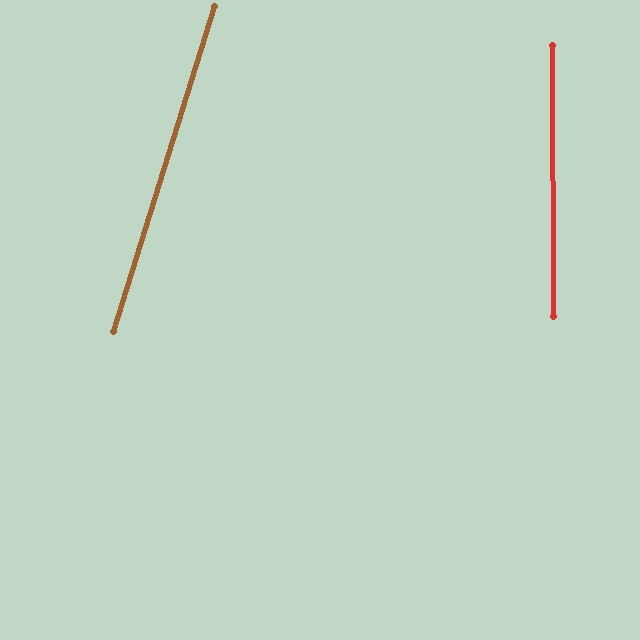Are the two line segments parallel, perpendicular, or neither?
Neither parallel nor perpendicular — they differ by about 18°.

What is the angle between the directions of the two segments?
Approximately 18 degrees.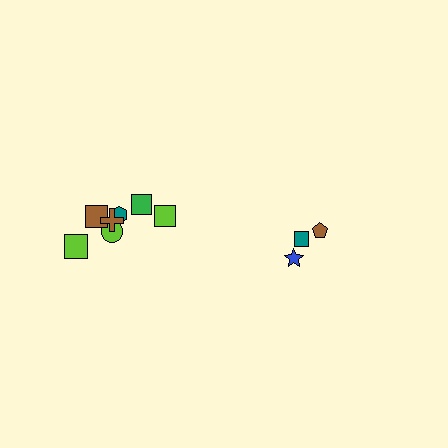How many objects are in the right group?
There are 3 objects.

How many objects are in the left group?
There are 7 objects.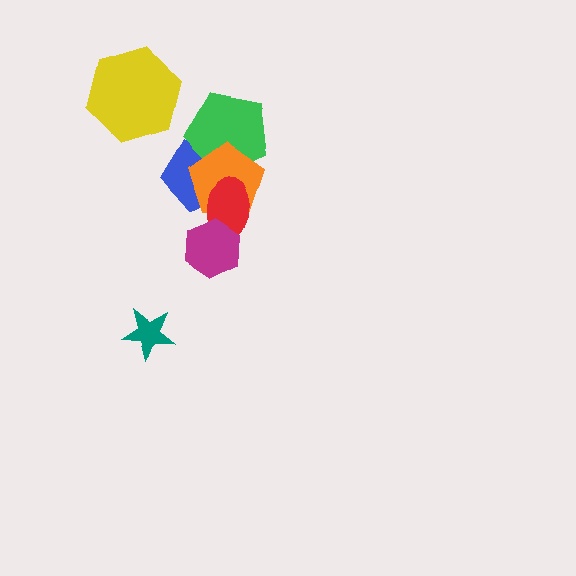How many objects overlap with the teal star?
0 objects overlap with the teal star.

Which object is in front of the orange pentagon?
The red ellipse is in front of the orange pentagon.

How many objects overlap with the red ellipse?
3 objects overlap with the red ellipse.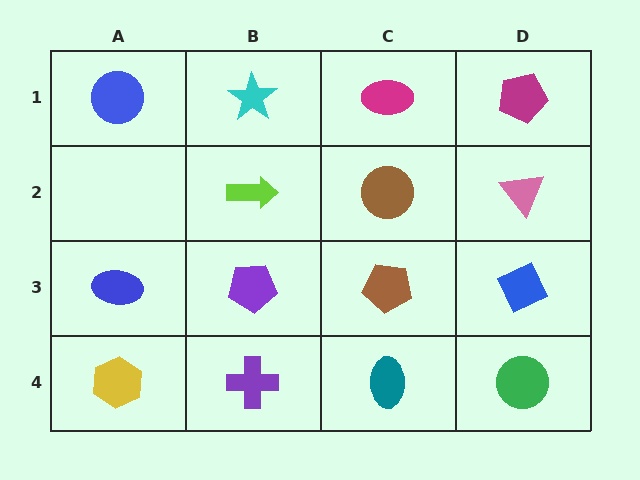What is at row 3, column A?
A blue ellipse.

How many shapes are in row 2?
3 shapes.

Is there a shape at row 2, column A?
No, that cell is empty.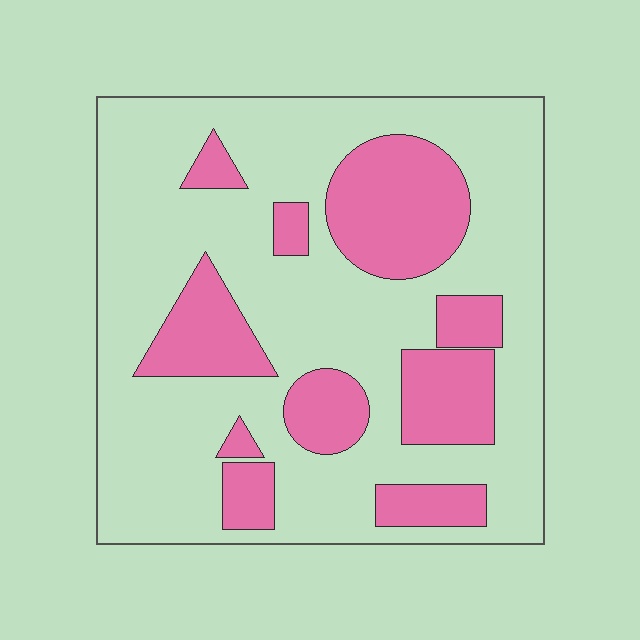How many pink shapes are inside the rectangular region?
10.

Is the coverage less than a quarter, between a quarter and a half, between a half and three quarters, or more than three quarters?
Between a quarter and a half.